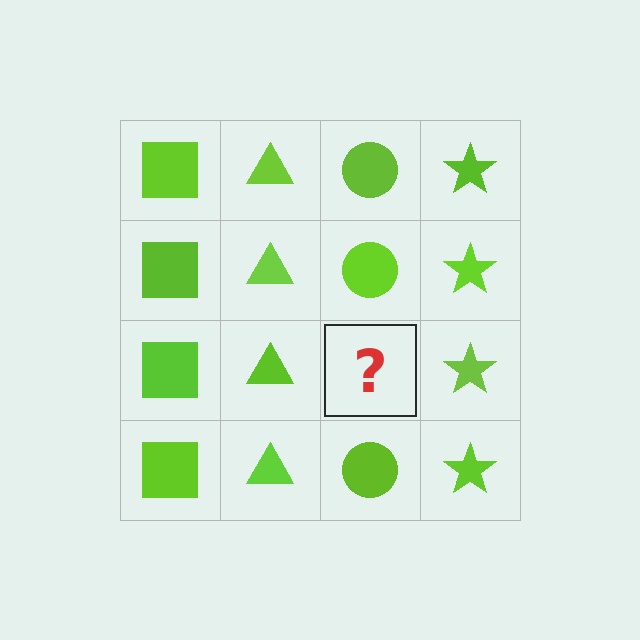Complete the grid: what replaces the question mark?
The question mark should be replaced with a lime circle.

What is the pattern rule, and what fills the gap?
The rule is that each column has a consistent shape. The gap should be filled with a lime circle.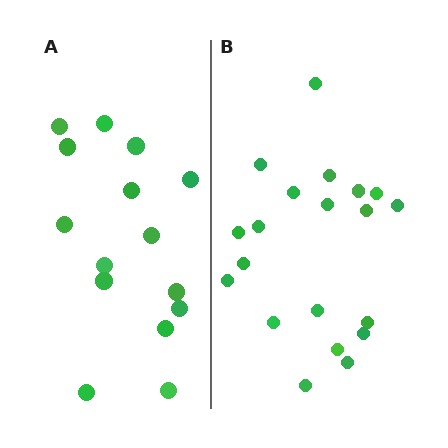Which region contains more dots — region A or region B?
Region B (the right region) has more dots.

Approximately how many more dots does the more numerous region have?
Region B has about 5 more dots than region A.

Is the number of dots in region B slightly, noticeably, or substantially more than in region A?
Region B has noticeably more, but not dramatically so. The ratio is roughly 1.3 to 1.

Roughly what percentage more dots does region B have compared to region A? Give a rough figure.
About 35% more.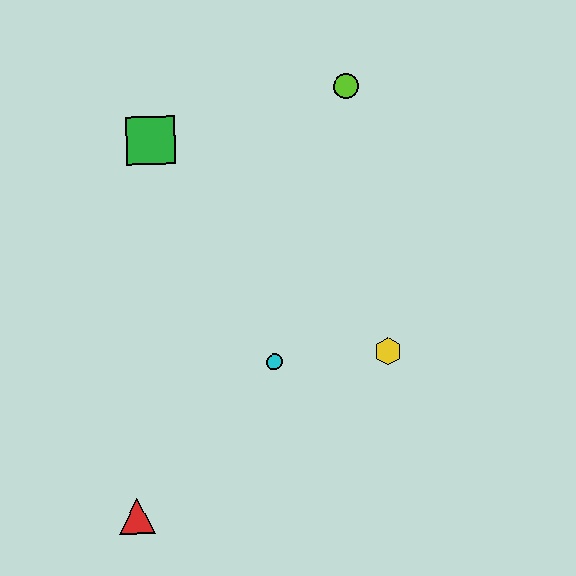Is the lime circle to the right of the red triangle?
Yes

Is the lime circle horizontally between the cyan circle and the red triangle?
No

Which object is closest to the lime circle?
The green square is closest to the lime circle.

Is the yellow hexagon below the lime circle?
Yes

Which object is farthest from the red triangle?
The lime circle is farthest from the red triangle.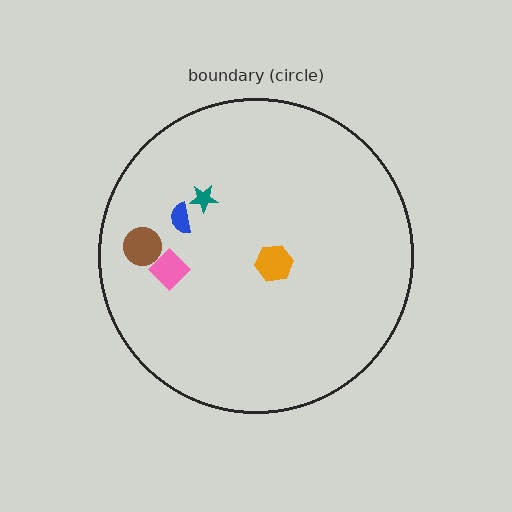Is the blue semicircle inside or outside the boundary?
Inside.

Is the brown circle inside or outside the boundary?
Inside.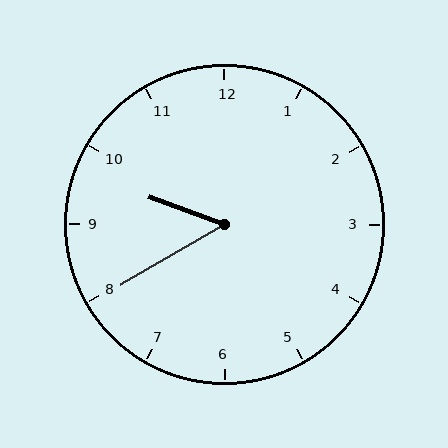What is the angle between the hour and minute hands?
Approximately 50 degrees.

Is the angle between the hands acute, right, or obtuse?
It is acute.